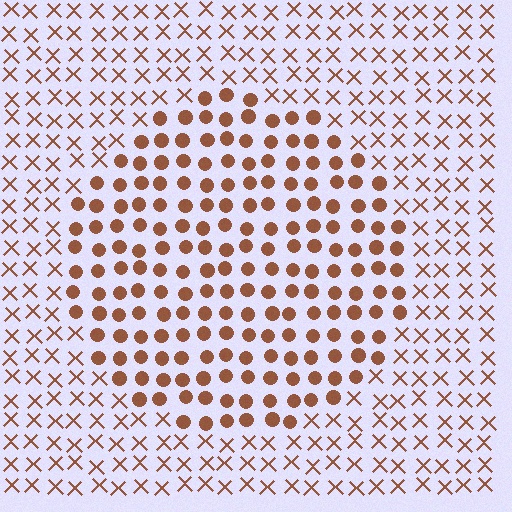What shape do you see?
I see a circle.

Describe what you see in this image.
The image is filled with small brown elements arranged in a uniform grid. A circle-shaped region contains circles, while the surrounding area contains X marks. The boundary is defined purely by the change in element shape.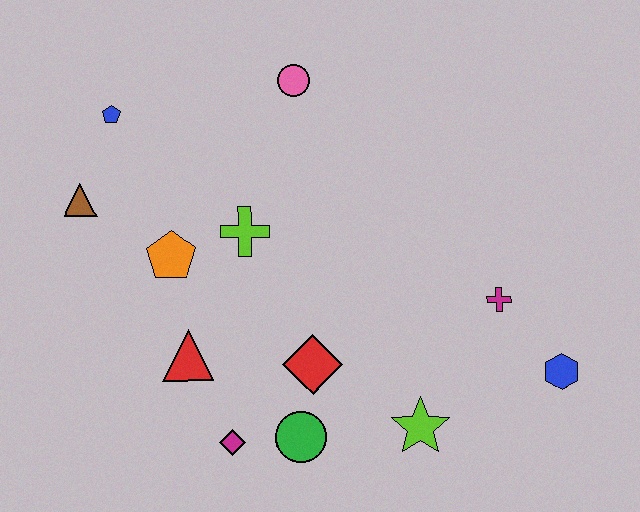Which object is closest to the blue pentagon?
The brown triangle is closest to the blue pentagon.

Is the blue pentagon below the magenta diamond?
No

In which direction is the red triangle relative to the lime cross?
The red triangle is below the lime cross.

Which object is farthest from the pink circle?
The blue hexagon is farthest from the pink circle.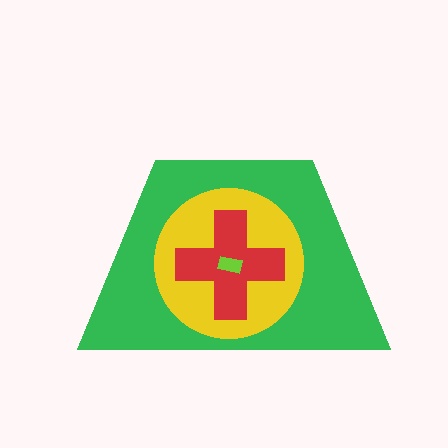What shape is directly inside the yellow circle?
The red cross.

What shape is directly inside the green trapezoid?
The yellow circle.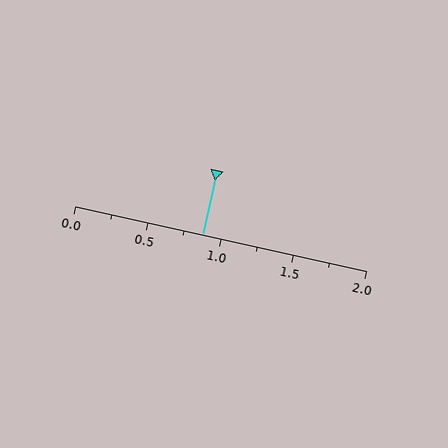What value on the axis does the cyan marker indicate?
The marker indicates approximately 0.88.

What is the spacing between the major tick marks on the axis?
The major ticks are spaced 0.5 apart.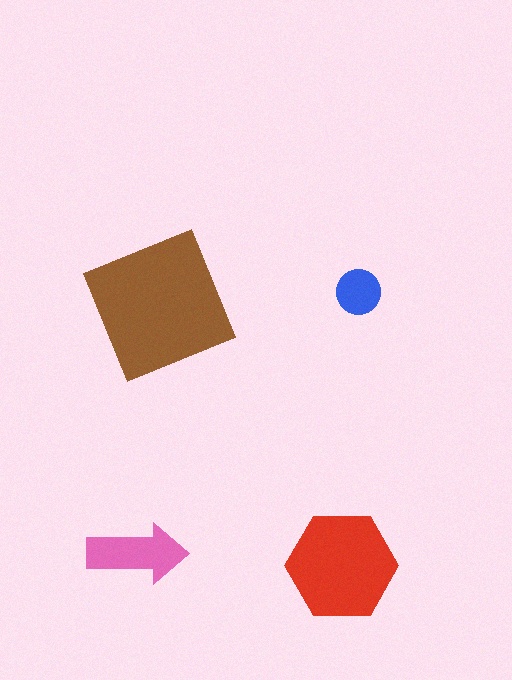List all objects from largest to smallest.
The brown square, the red hexagon, the pink arrow, the blue circle.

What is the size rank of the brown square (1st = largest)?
1st.